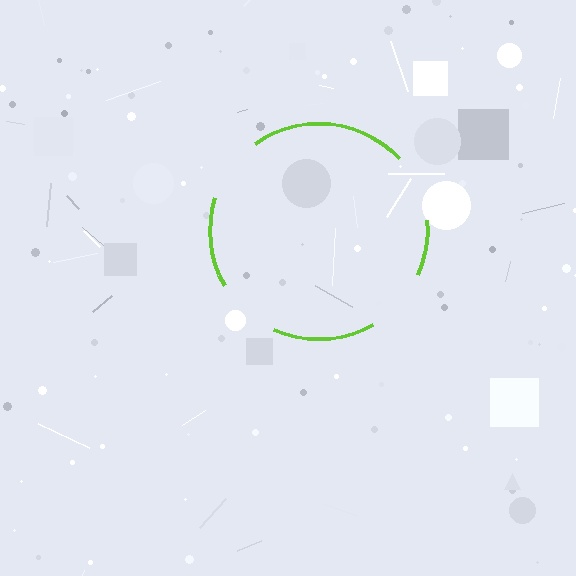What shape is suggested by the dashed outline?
The dashed outline suggests a circle.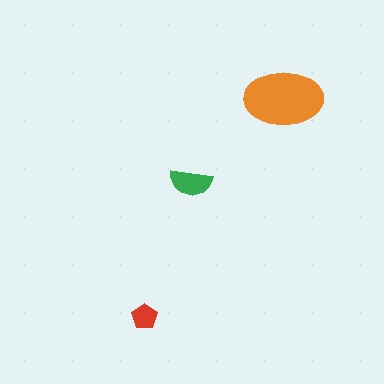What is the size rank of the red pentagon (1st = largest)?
3rd.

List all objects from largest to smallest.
The orange ellipse, the green semicircle, the red pentagon.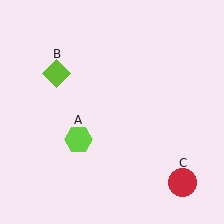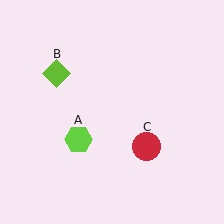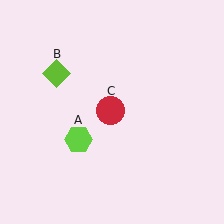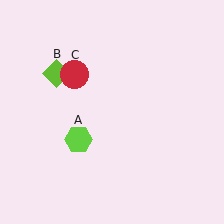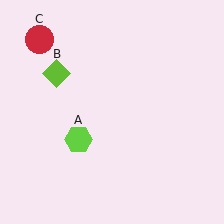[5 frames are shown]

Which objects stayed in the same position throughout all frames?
Lime hexagon (object A) and lime diamond (object B) remained stationary.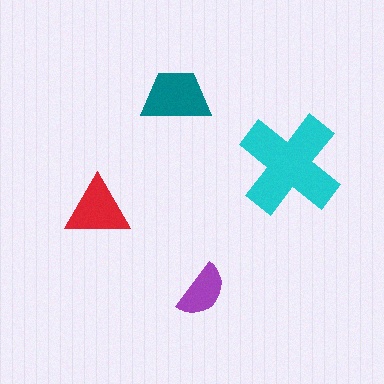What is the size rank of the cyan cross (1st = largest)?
1st.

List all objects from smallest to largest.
The purple semicircle, the red triangle, the teal trapezoid, the cyan cross.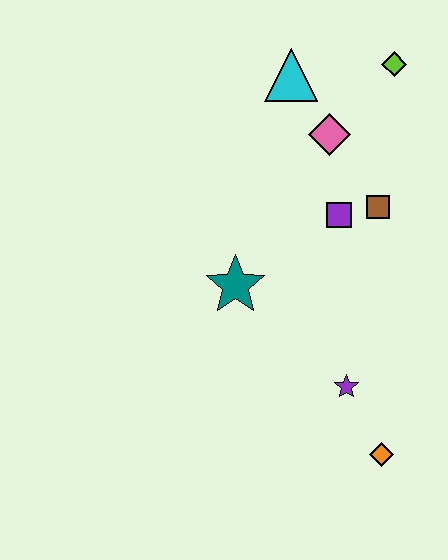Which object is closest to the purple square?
The brown square is closest to the purple square.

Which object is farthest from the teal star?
The lime diamond is farthest from the teal star.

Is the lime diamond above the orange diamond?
Yes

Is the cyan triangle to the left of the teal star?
No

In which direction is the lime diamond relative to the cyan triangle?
The lime diamond is to the right of the cyan triangle.